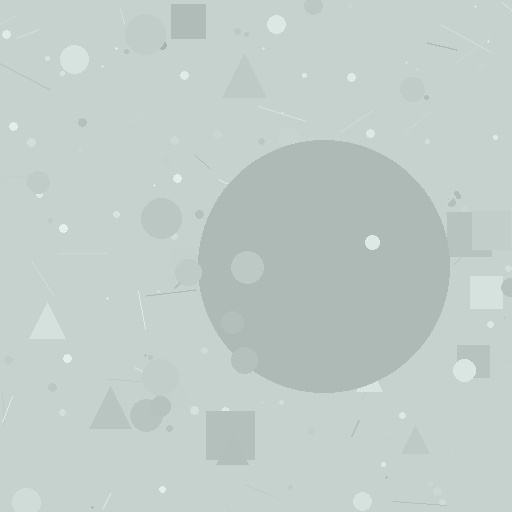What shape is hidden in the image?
A circle is hidden in the image.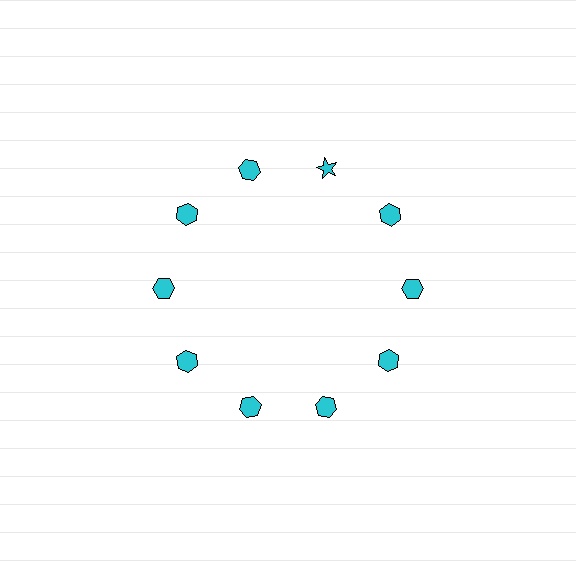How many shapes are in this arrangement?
There are 10 shapes arranged in a ring pattern.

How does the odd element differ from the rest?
It has a different shape: star instead of hexagon.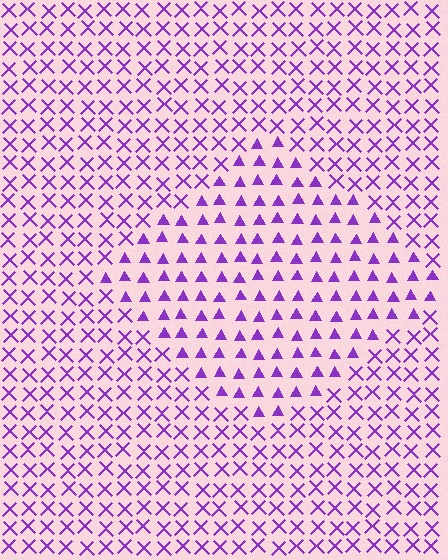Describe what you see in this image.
The image is filled with small purple elements arranged in a uniform grid. A diamond-shaped region contains triangles, while the surrounding area contains X marks. The boundary is defined purely by the change in element shape.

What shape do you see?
I see a diamond.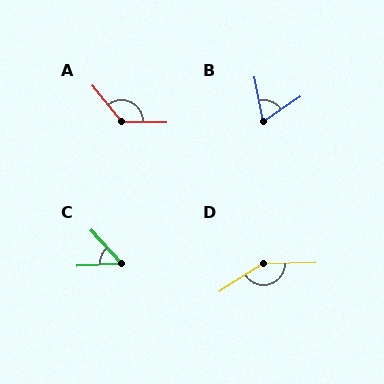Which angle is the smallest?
C, at approximately 50 degrees.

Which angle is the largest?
D, at approximately 149 degrees.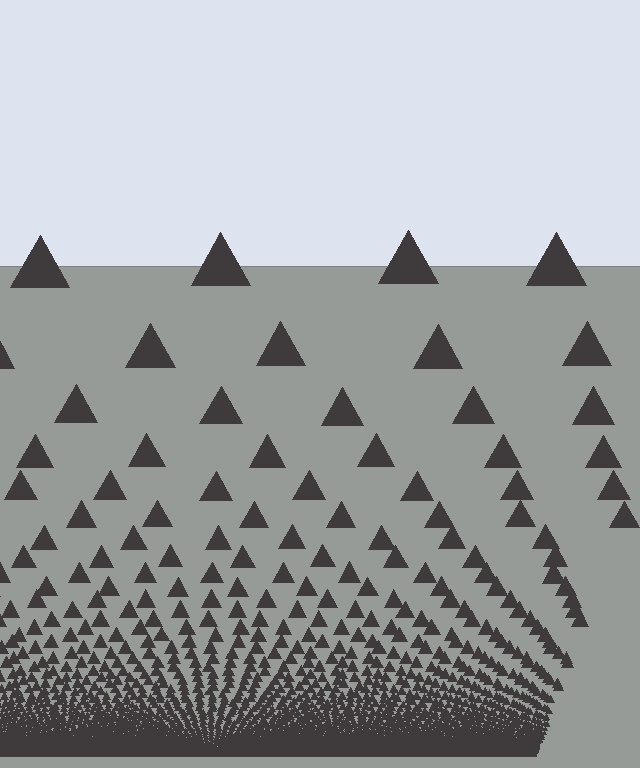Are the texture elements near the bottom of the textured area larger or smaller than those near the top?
Smaller. The gradient is inverted — elements near the bottom are smaller and denser.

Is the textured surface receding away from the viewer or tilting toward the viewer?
The surface appears to tilt toward the viewer. Texture elements get larger and sparser toward the top.